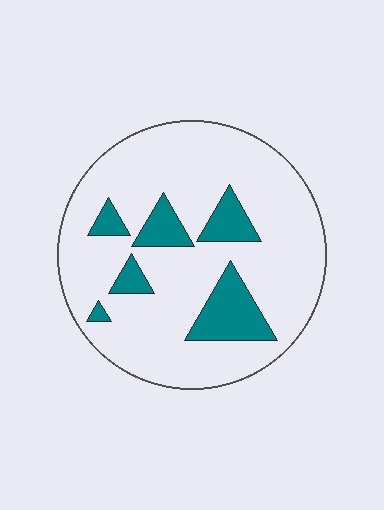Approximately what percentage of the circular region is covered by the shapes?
Approximately 15%.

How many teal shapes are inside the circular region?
6.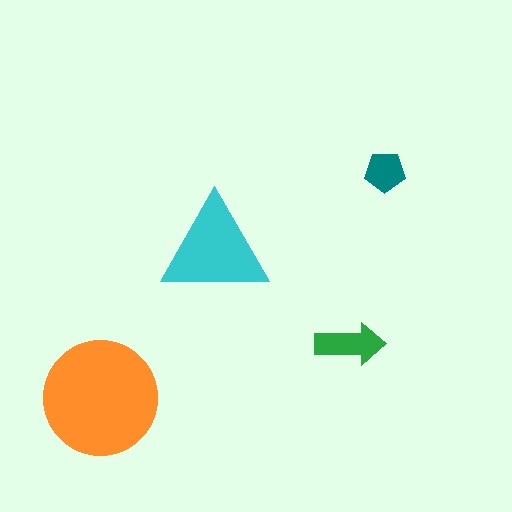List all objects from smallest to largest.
The teal pentagon, the green arrow, the cyan triangle, the orange circle.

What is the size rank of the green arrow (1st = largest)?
3rd.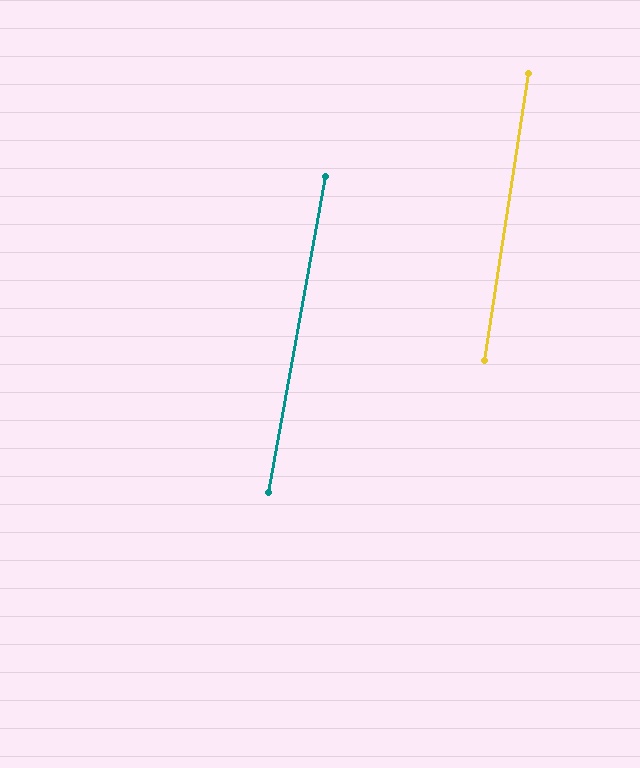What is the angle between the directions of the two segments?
Approximately 2 degrees.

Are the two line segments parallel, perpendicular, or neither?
Parallel — their directions differ by only 1.6°.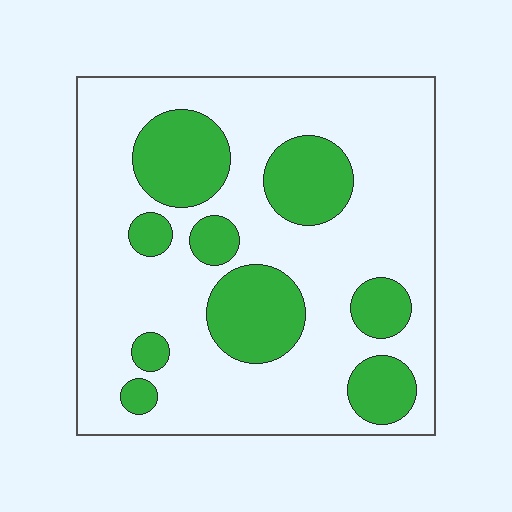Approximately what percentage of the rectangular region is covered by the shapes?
Approximately 25%.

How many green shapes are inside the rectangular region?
9.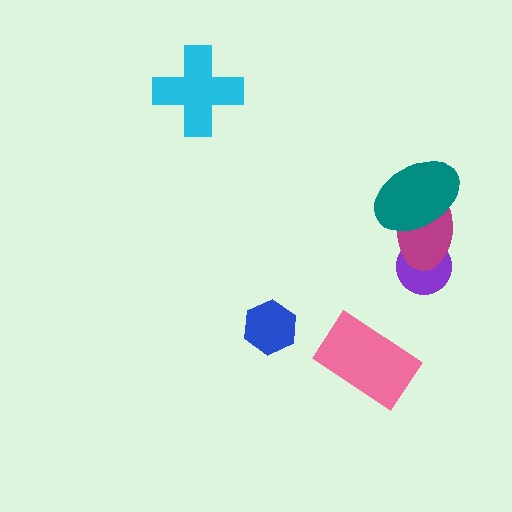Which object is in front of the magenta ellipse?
The teal ellipse is in front of the magenta ellipse.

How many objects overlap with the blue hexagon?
0 objects overlap with the blue hexagon.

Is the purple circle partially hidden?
Yes, it is partially covered by another shape.